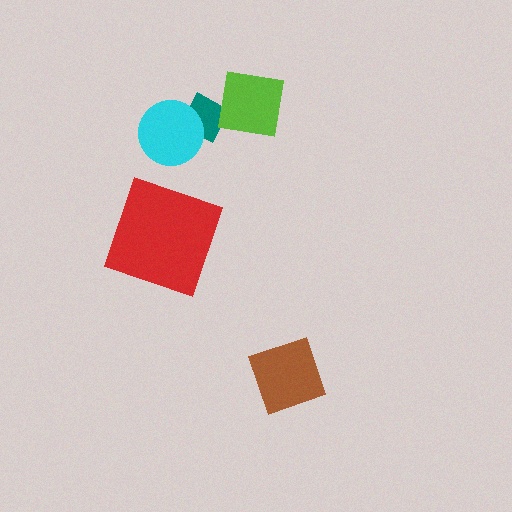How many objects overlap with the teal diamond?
2 objects overlap with the teal diamond.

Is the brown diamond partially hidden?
No, no other shape covers it.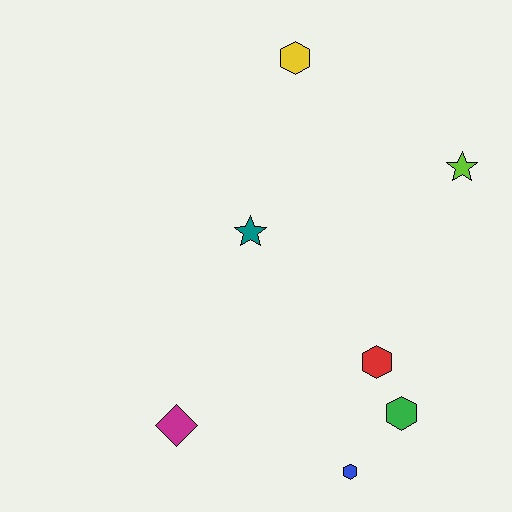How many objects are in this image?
There are 7 objects.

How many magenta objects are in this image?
There is 1 magenta object.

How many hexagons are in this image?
There are 4 hexagons.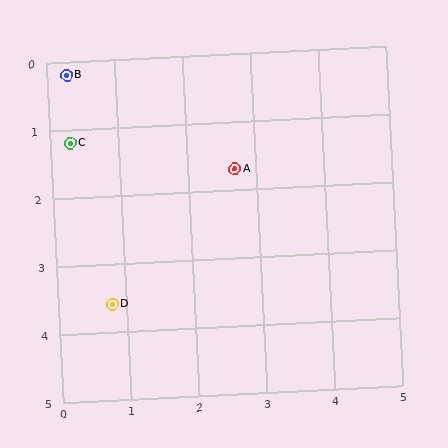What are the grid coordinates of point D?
Point D is at approximately (0.8, 3.6).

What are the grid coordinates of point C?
Point C is at approximately (0.3, 1.2).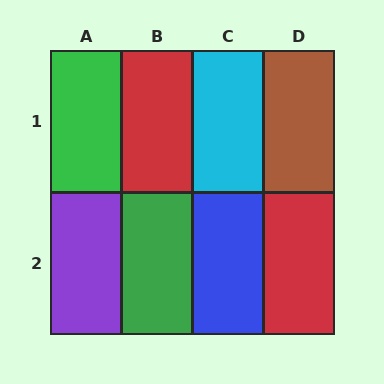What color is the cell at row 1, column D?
Brown.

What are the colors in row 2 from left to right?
Purple, green, blue, red.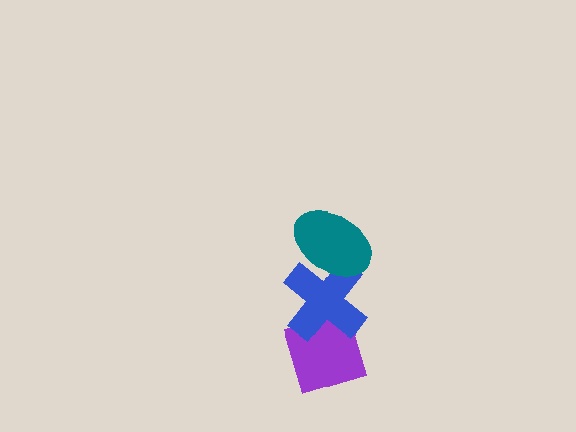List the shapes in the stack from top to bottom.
From top to bottom: the teal ellipse, the blue cross, the purple diamond.